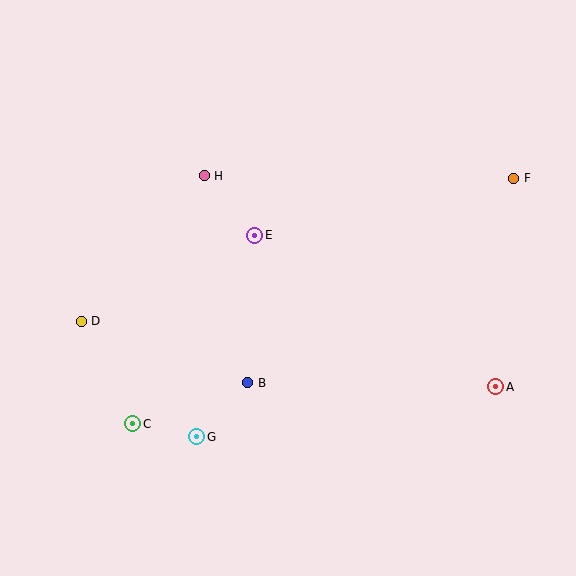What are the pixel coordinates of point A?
Point A is at (496, 387).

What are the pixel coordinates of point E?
Point E is at (255, 235).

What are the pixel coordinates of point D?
Point D is at (81, 321).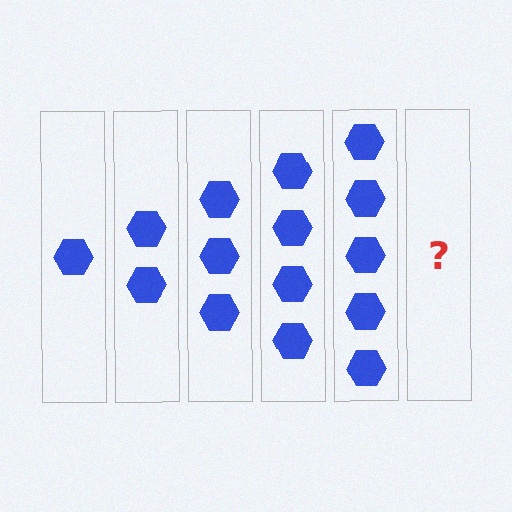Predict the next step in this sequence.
The next step is 6 hexagons.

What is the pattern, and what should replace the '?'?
The pattern is that each step adds one more hexagon. The '?' should be 6 hexagons.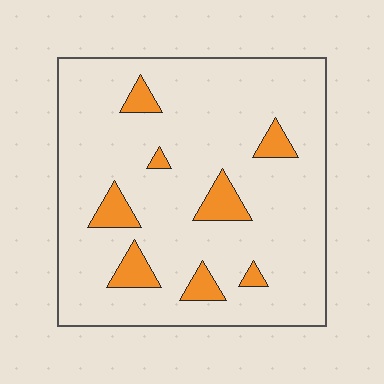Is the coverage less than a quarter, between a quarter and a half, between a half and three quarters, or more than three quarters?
Less than a quarter.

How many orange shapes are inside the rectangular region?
8.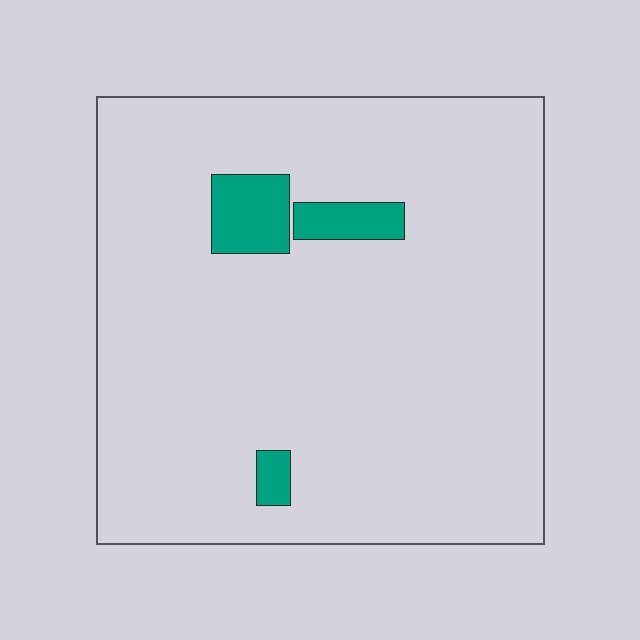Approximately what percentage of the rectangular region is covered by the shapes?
Approximately 5%.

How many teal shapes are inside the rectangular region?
3.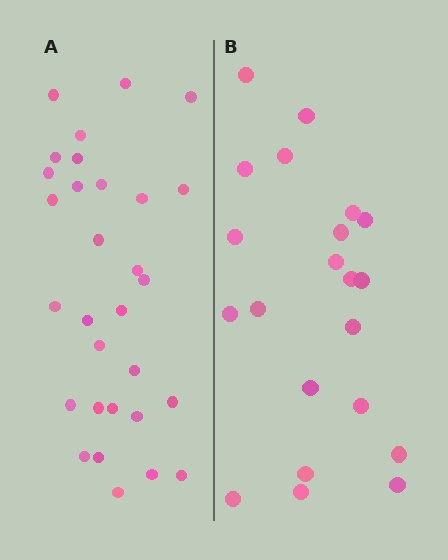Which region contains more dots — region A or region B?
Region A (the left region) has more dots.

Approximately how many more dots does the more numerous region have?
Region A has roughly 8 or so more dots than region B.